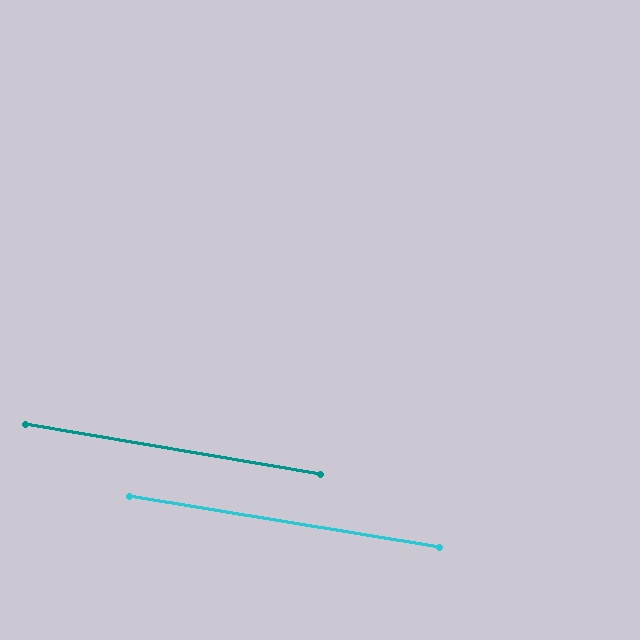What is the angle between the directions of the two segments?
Approximately 0 degrees.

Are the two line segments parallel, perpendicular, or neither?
Parallel — their directions differ by only 0.3°.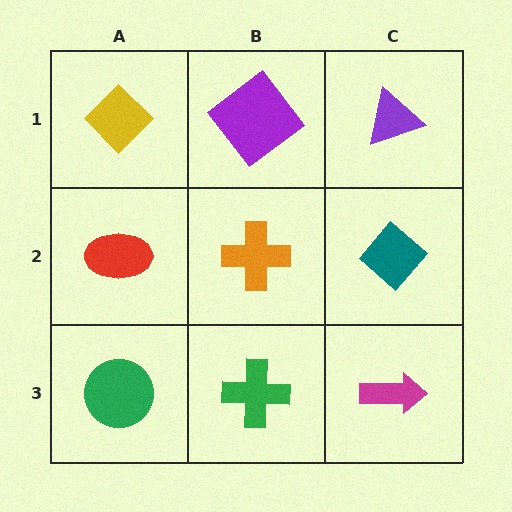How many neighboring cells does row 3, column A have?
2.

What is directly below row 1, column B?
An orange cross.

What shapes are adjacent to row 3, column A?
A red ellipse (row 2, column A), a green cross (row 3, column B).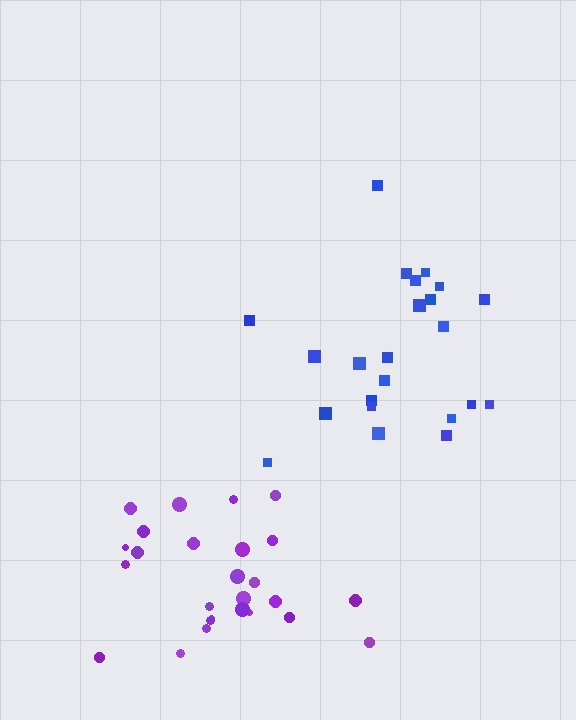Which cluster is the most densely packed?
Purple.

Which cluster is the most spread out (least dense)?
Blue.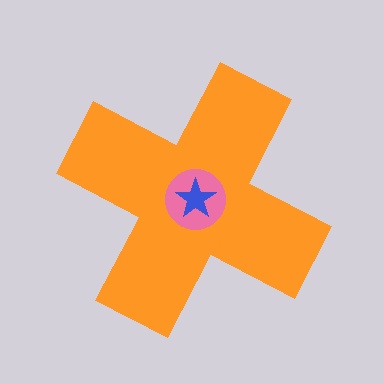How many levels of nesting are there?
3.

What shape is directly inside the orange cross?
The pink circle.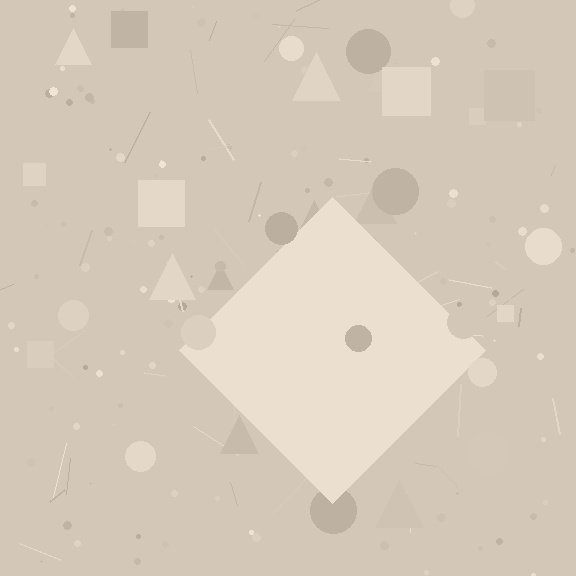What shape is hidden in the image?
A diamond is hidden in the image.